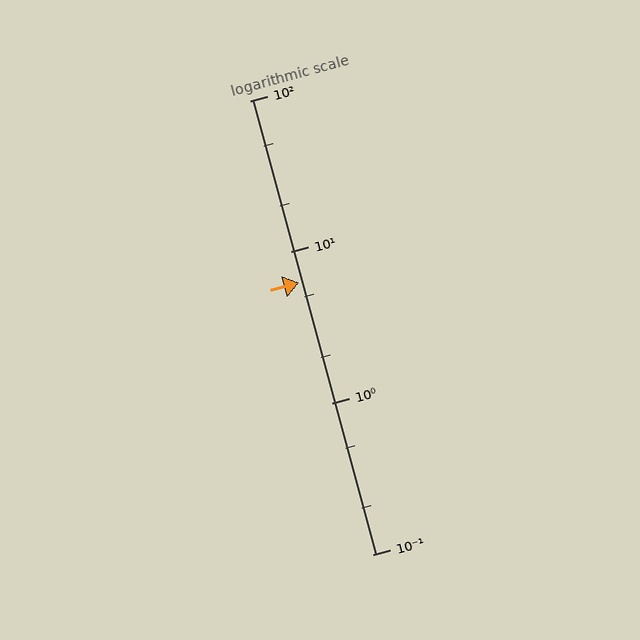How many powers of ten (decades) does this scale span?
The scale spans 3 decades, from 0.1 to 100.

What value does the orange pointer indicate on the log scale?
The pointer indicates approximately 6.3.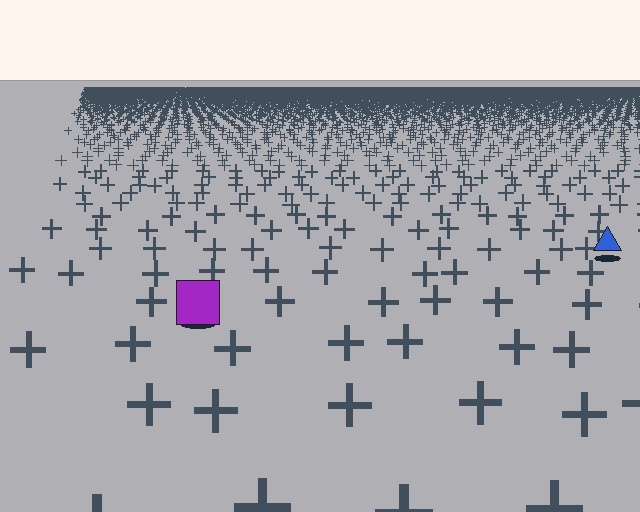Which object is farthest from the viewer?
The blue triangle is farthest from the viewer. It appears smaller and the ground texture around it is denser.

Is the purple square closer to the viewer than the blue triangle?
Yes. The purple square is closer — you can tell from the texture gradient: the ground texture is coarser near it.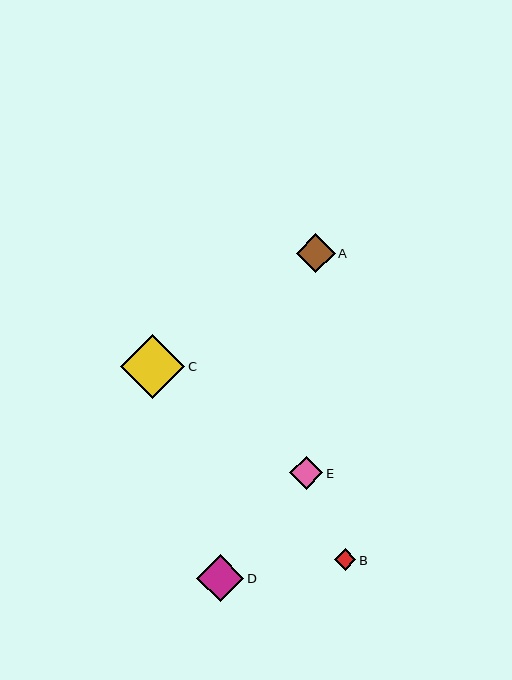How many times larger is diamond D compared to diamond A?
Diamond D is approximately 1.2 times the size of diamond A.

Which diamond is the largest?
Diamond C is the largest with a size of approximately 64 pixels.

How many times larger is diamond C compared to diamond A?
Diamond C is approximately 1.7 times the size of diamond A.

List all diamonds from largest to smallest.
From largest to smallest: C, D, A, E, B.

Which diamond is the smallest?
Diamond B is the smallest with a size of approximately 22 pixels.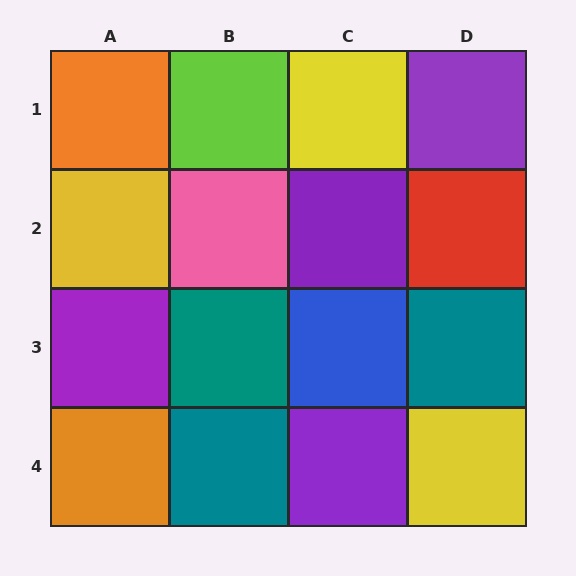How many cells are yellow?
3 cells are yellow.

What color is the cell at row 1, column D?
Purple.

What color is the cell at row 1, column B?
Lime.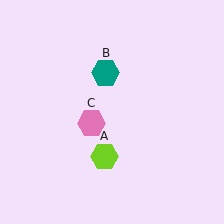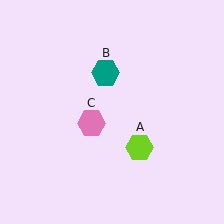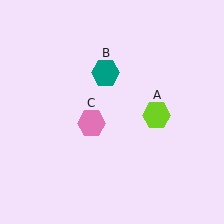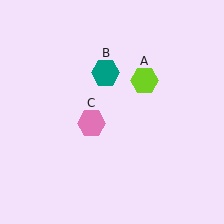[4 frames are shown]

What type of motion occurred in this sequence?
The lime hexagon (object A) rotated counterclockwise around the center of the scene.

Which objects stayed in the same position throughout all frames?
Teal hexagon (object B) and pink hexagon (object C) remained stationary.